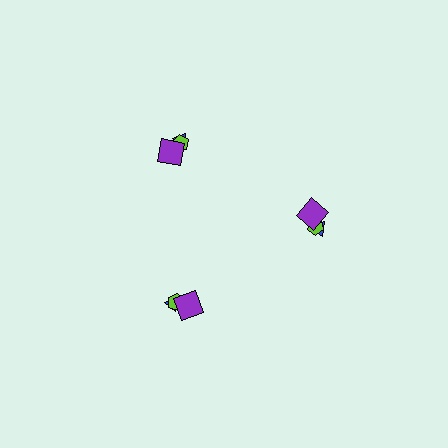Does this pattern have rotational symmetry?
Yes, this pattern has 3-fold rotational symmetry. It looks the same after rotating 120 degrees around the center.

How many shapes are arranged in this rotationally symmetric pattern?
There are 9 shapes, arranged in 3 groups of 3.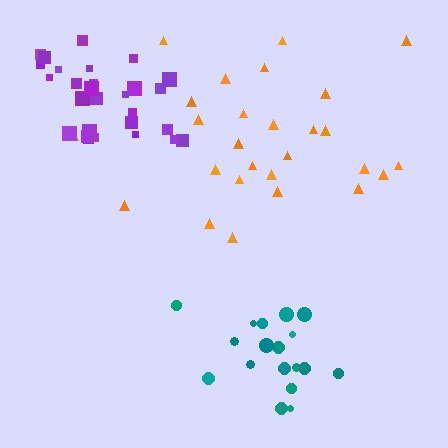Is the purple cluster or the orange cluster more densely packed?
Purple.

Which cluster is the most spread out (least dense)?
Orange.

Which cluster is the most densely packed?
Purple.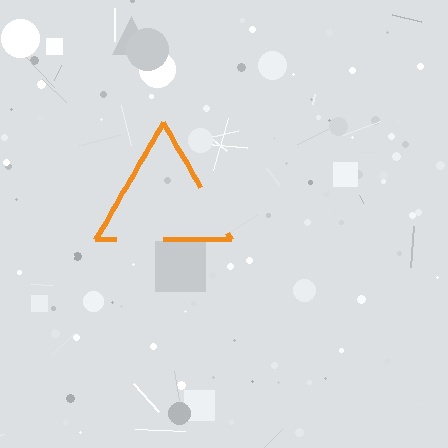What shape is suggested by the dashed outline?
The dashed outline suggests a triangle.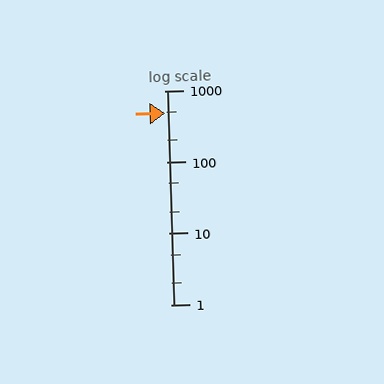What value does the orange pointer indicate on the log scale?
The pointer indicates approximately 480.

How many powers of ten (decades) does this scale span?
The scale spans 3 decades, from 1 to 1000.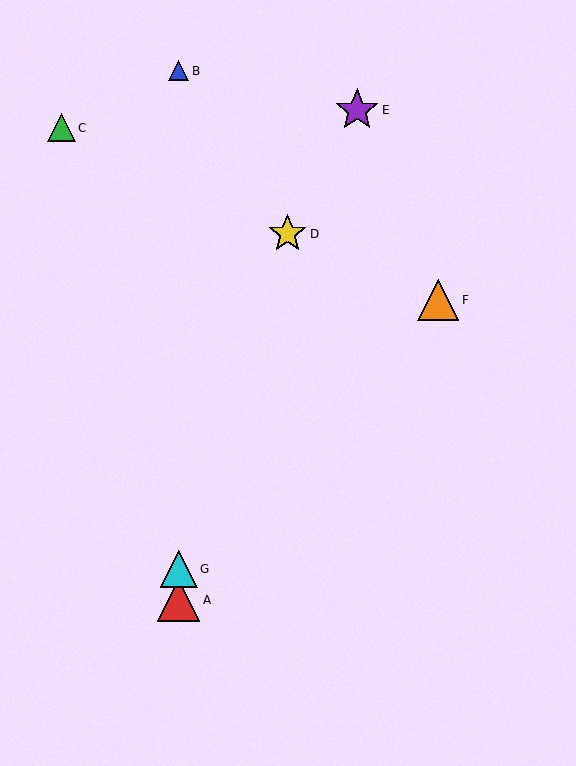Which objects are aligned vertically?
Objects A, B, G are aligned vertically.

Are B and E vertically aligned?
No, B is at x≈179 and E is at x≈357.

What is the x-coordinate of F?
Object F is at x≈438.